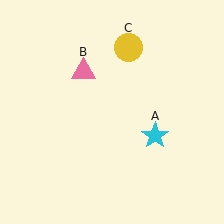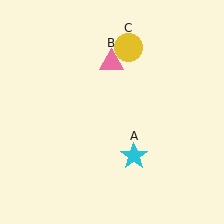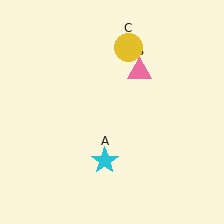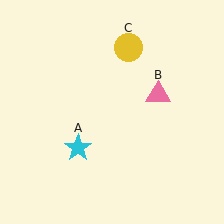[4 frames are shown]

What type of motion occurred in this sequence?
The cyan star (object A), pink triangle (object B) rotated clockwise around the center of the scene.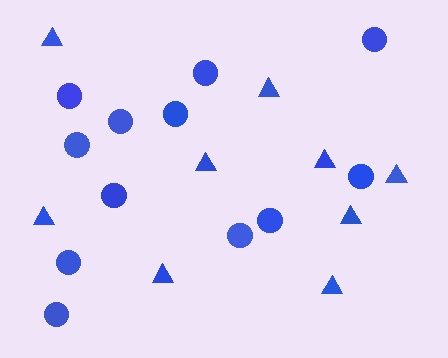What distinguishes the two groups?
There are 2 groups: one group of triangles (9) and one group of circles (12).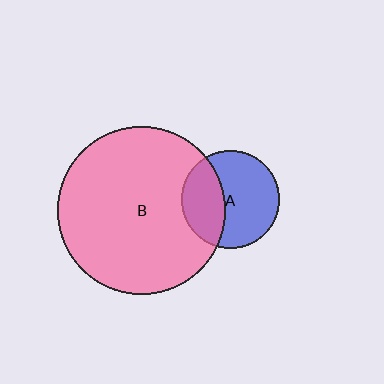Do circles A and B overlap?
Yes.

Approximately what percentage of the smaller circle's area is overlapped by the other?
Approximately 35%.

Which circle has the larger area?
Circle B (pink).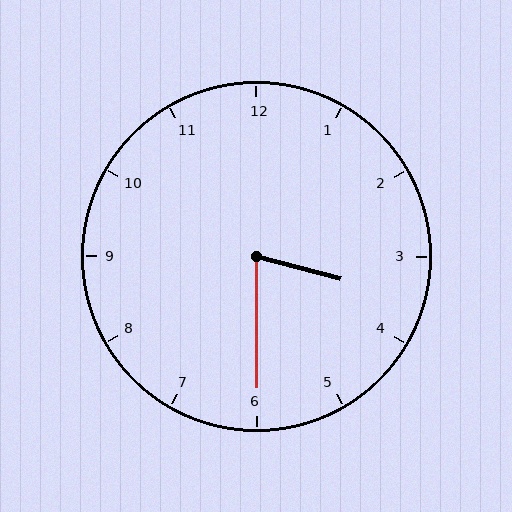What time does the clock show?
3:30.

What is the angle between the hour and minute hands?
Approximately 75 degrees.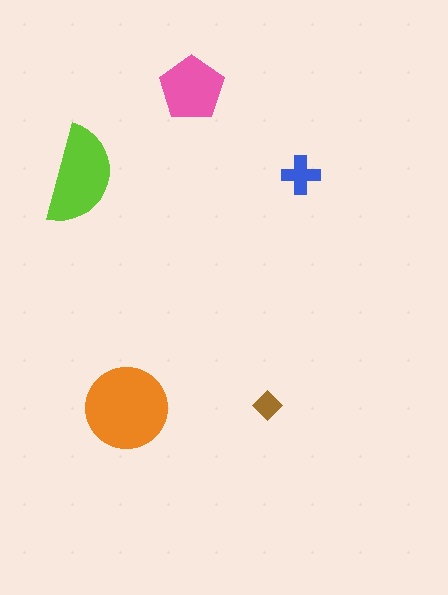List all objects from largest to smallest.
The orange circle, the lime semicircle, the pink pentagon, the blue cross, the brown diamond.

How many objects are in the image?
There are 5 objects in the image.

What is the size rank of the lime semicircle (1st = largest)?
2nd.